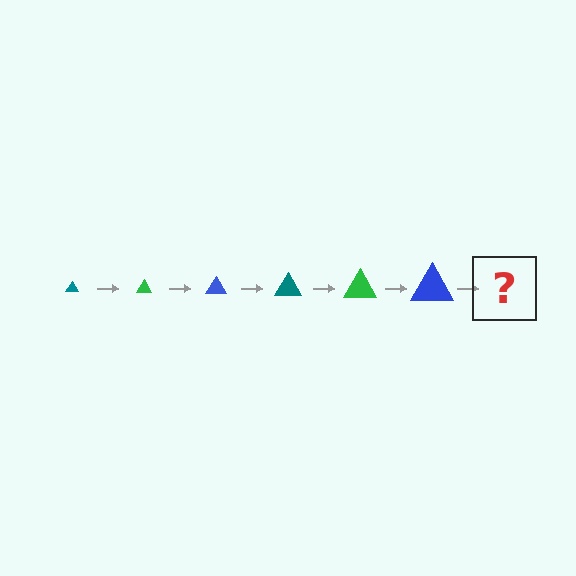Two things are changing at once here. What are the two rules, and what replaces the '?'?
The two rules are that the triangle grows larger each step and the color cycles through teal, green, and blue. The '?' should be a teal triangle, larger than the previous one.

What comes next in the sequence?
The next element should be a teal triangle, larger than the previous one.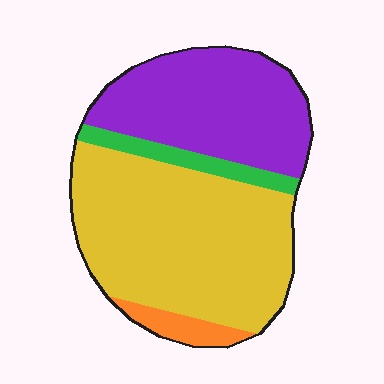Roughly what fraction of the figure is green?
Green covers around 5% of the figure.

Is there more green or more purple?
Purple.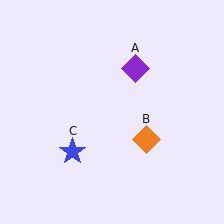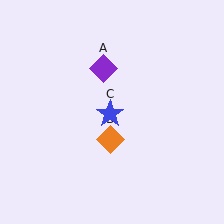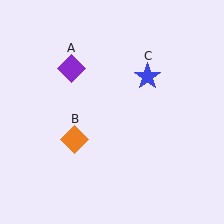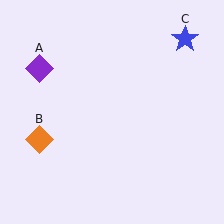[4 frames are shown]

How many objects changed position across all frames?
3 objects changed position: purple diamond (object A), orange diamond (object B), blue star (object C).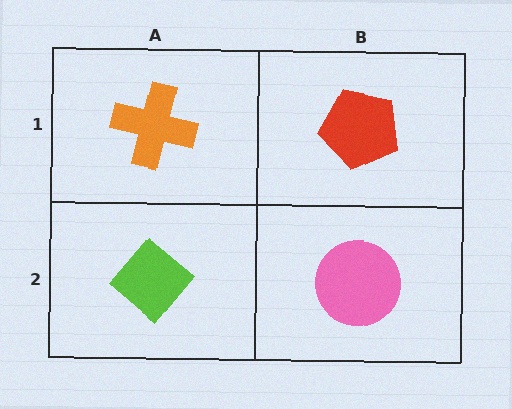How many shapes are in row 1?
2 shapes.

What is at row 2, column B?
A pink circle.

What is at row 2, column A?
A lime diamond.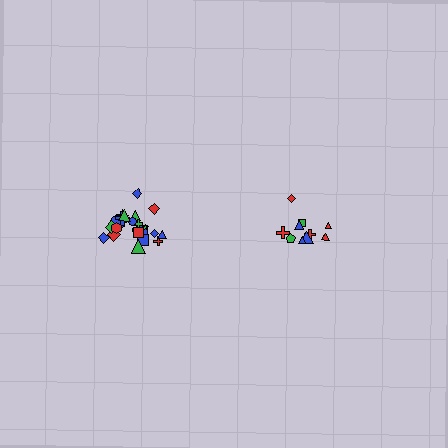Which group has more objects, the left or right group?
The left group.